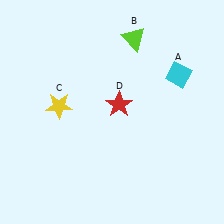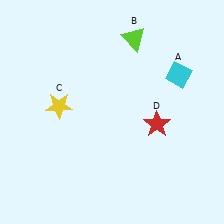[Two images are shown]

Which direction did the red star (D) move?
The red star (D) moved right.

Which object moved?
The red star (D) moved right.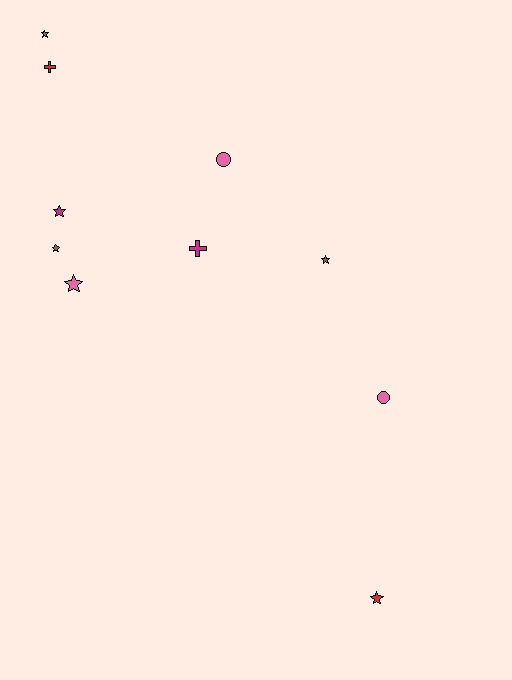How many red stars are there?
There is 1 red star.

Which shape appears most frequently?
Star, with 6 objects.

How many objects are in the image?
There are 10 objects.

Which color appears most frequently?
Pink, with 3 objects.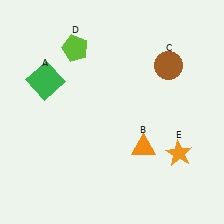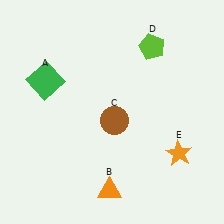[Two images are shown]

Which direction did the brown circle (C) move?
The brown circle (C) moved down.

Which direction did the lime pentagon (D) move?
The lime pentagon (D) moved right.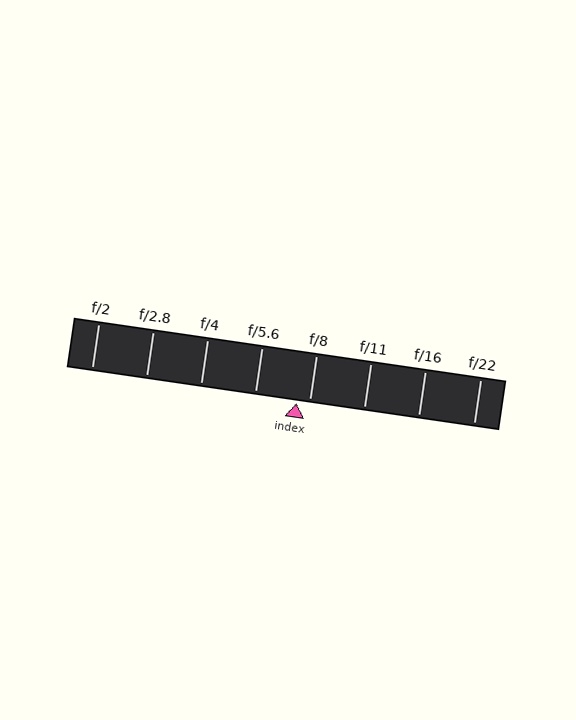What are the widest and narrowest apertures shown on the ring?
The widest aperture shown is f/2 and the narrowest is f/22.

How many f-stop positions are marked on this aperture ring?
There are 8 f-stop positions marked.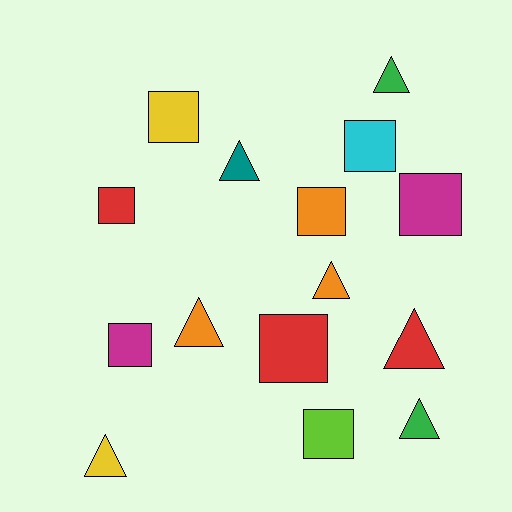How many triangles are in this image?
There are 7 triangles.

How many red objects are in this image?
There are 3 red objects.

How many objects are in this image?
There are 15 objects.